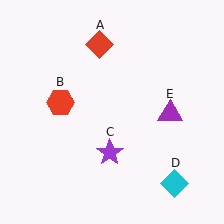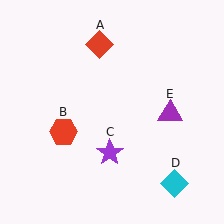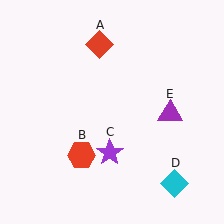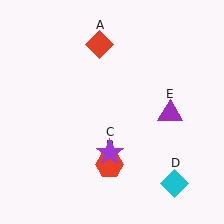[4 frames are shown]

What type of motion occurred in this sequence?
The red hexagon (object B) rotated counterclockwise around the center of the scene.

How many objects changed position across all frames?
1 object changed position: red hexagon (object B).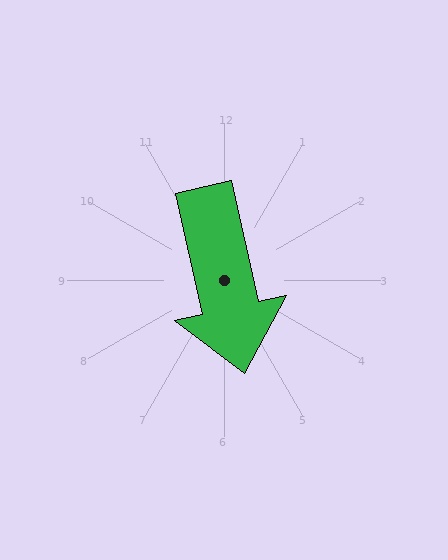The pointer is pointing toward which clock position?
Roughly 6 o'clock.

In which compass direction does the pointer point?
South.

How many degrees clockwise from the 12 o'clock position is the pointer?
Approximately 168 degrees.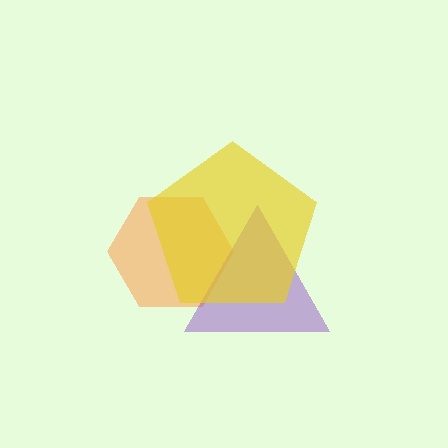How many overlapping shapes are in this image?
There are 3 overlapping shapes in the image.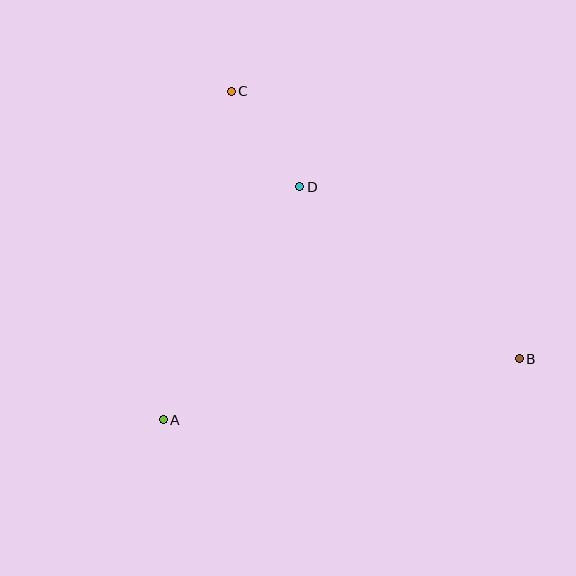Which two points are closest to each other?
Points C and D are closest to each other.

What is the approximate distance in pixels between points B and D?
The distance between B and D is approximately 279 pixels.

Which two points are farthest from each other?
Points B and C are farthest from each other.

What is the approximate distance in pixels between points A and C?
The distance between A and C is approximately 335 pixels.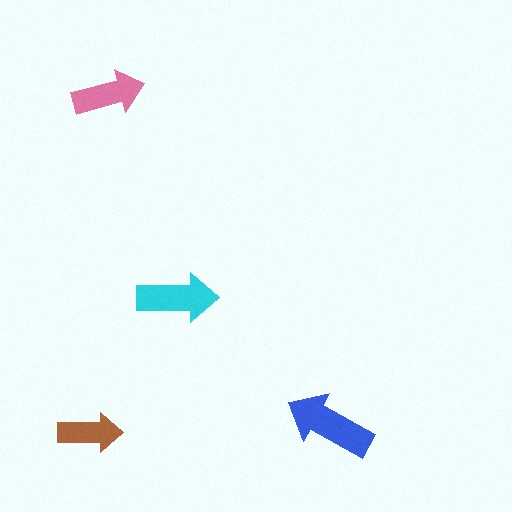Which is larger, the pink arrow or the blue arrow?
The blue one.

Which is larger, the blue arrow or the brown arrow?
The blue one.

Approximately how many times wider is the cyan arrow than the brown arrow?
About 1.5 times wider.